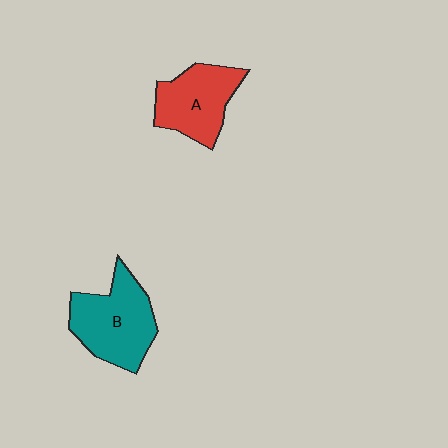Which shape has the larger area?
Shape B (teal).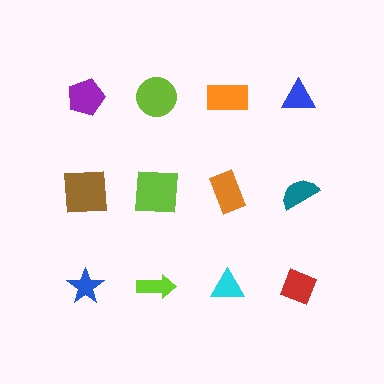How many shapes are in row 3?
4 shapes.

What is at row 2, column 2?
A lime square.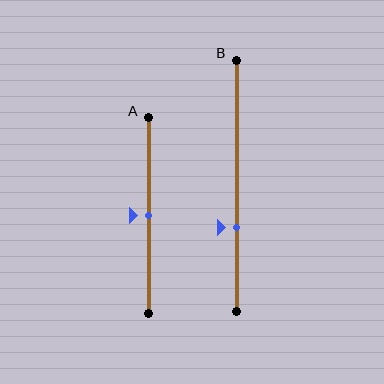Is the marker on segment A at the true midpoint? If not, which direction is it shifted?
Yes, the marker on segment A is at the true midpoint.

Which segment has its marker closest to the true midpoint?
Segment A has its marker closest to the true midpoint.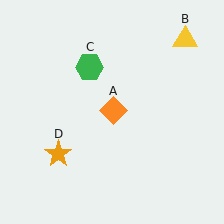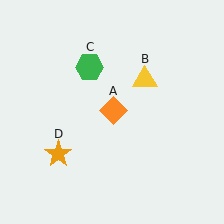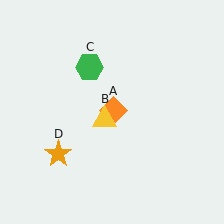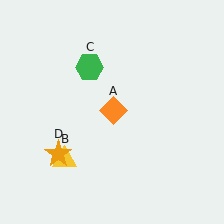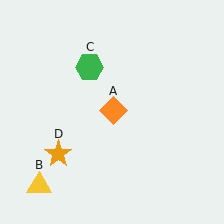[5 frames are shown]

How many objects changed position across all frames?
1 object changed position: yellow triangle (object B).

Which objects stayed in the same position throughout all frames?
Orange diamond (object A) and green hexagon (object C) and orange star (object D) remained stationary.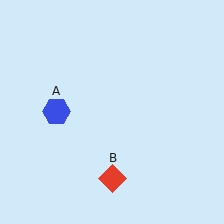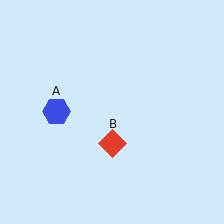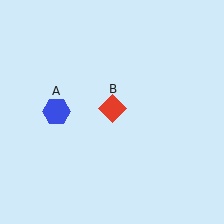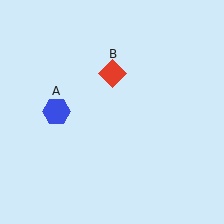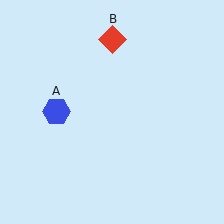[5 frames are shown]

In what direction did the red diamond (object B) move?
The red diamond (object B) moved up.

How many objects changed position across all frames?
1 object changed position: red diamond (object B).